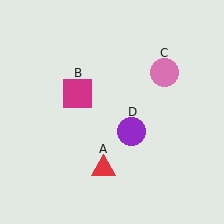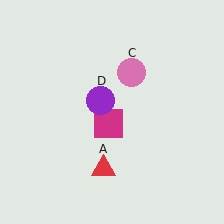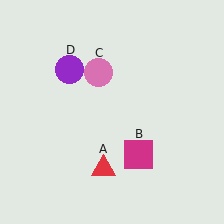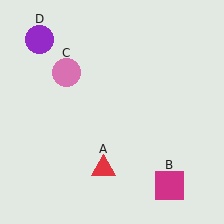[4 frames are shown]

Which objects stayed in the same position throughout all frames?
Red triangle (object A) remained stationary.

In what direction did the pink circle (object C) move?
The pink circle (object C) moved left.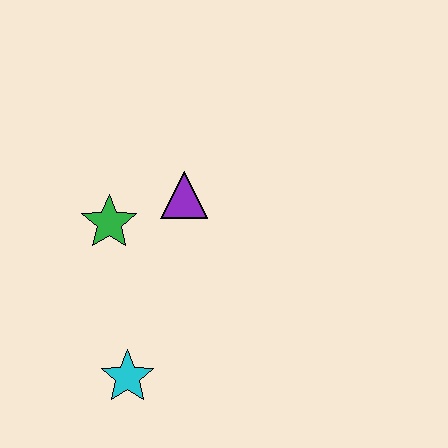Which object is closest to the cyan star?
The green star is closest to the cyan star.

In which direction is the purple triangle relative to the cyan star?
The purple triangle is above the cyan star.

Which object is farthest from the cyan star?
The purple triangle is farthest from the cyan star.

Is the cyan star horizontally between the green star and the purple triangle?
Yes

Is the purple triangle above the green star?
Yes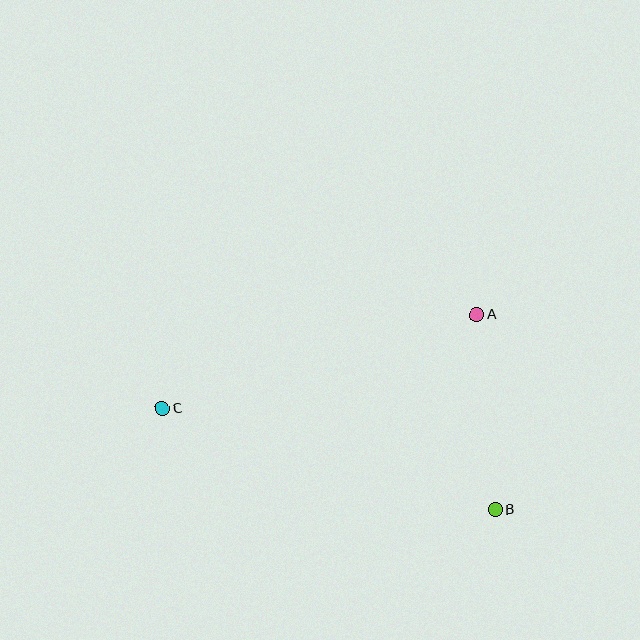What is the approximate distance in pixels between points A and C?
The distance between A and C is approximately 328 pixels.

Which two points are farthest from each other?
Points B and C are farthest from each other.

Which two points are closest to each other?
Points A and B are closest to each other.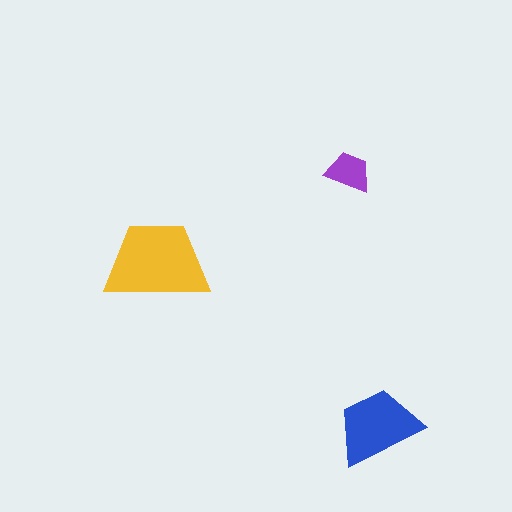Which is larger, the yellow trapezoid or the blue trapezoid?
The yellow one.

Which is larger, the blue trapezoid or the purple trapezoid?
The blue one.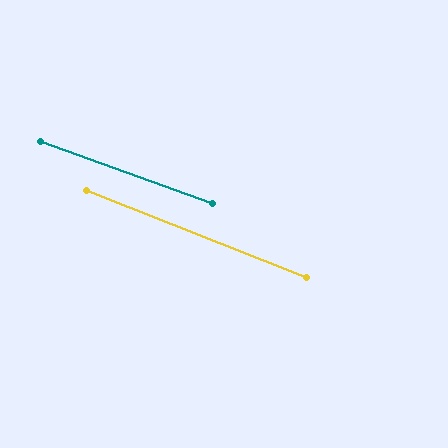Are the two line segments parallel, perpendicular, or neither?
Parallel — their directions differ by only 1.8°.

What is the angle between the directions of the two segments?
Approximately 2 degrees.